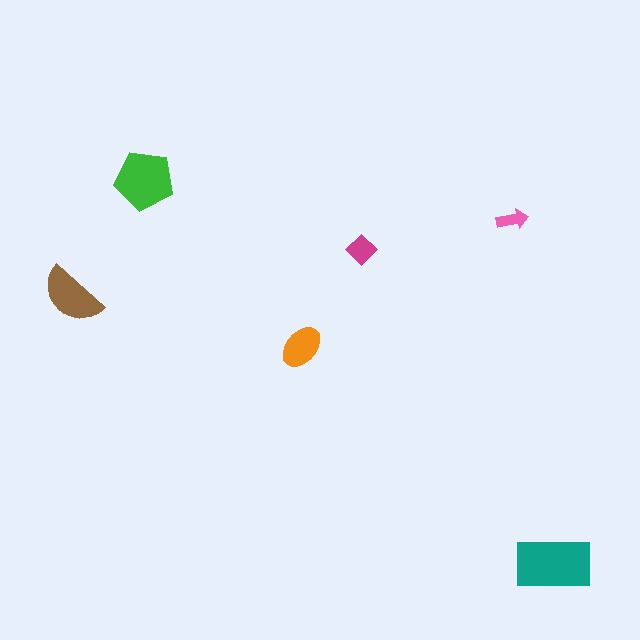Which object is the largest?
The teal rectangle.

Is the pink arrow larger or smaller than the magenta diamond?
Smaller.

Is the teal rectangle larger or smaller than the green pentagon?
Larger.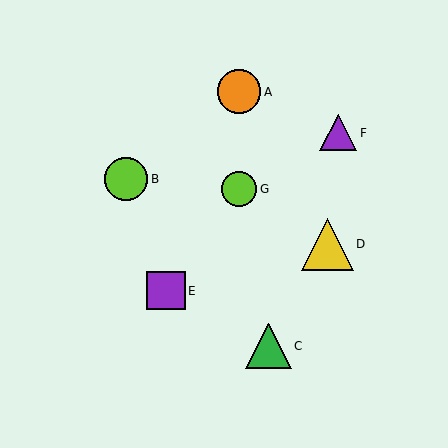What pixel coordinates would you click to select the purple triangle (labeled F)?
Click at (338, 133) to select the purple triangle F.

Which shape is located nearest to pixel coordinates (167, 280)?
The purple square (labeled E) at (166, 291) is nearest to that location.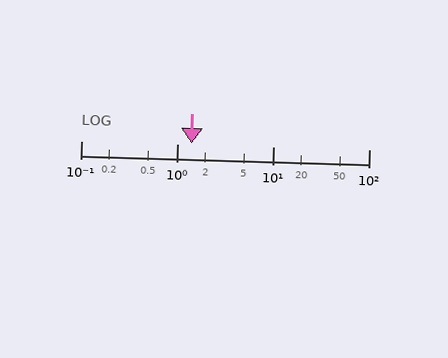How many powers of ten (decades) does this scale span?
The scale spans 3 decades, from 0.1 to 100.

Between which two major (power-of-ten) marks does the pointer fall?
The pointer is between 1 and 10.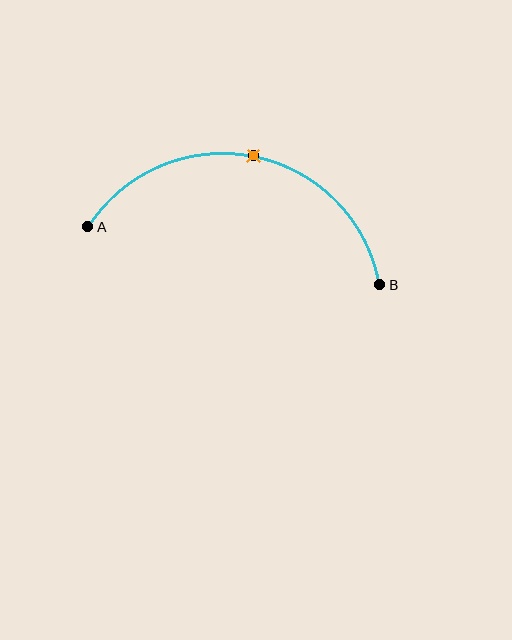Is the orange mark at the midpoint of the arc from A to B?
Yes. The orange mark lies on the arc at equal arc-length from both A and B — it is the arc midpoint.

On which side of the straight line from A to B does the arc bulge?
The arc bulges above the straight line connecting A and B.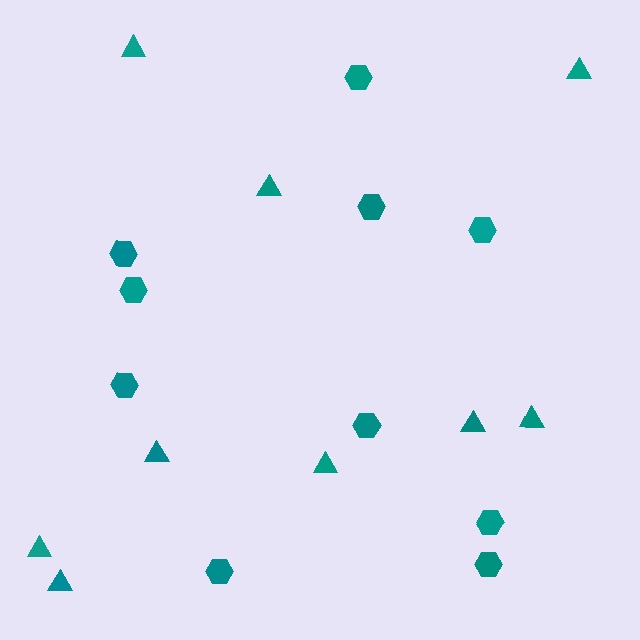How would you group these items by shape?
There are 2 groups: one group of triangles (9) and one group of hexagons (10).